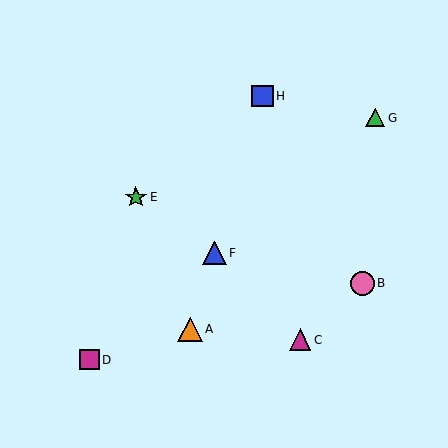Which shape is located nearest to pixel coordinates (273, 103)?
The blue square (labeled H) at (263, 96) is nearest to that location.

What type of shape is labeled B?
Shape B is a pink circle.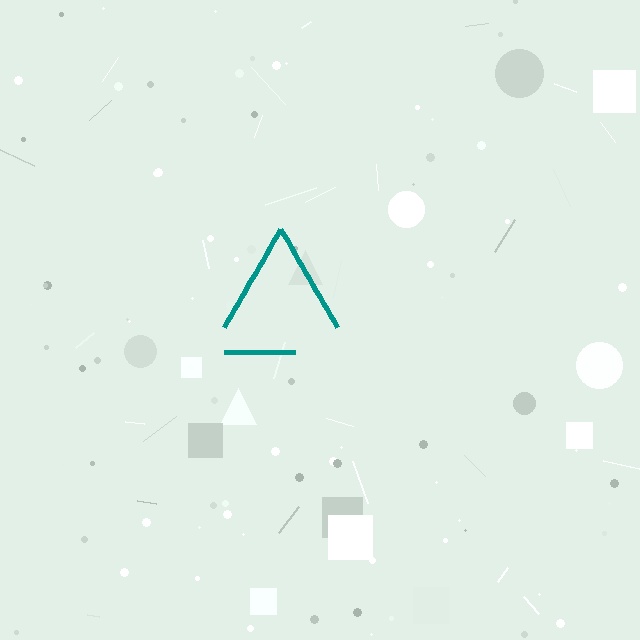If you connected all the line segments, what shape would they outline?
They would outline a triangle.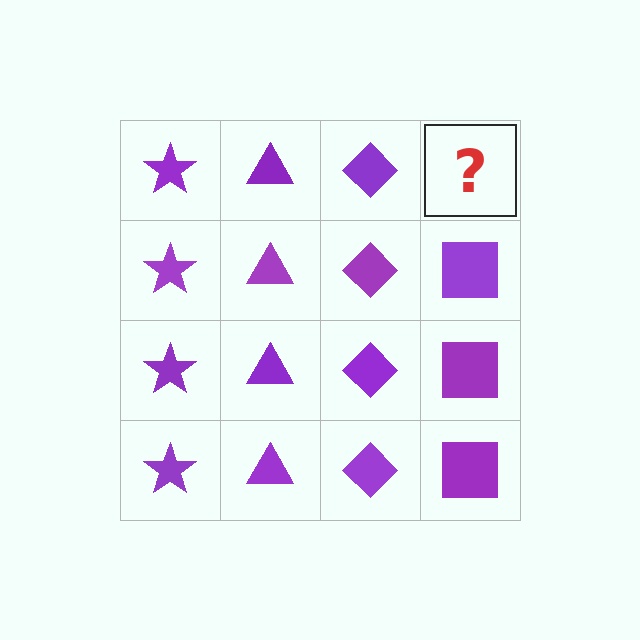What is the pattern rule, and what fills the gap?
The rule is that each column has a consistent shape. The gap should be filled with a purple square.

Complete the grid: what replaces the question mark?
The question mark should be replaced with a purple square.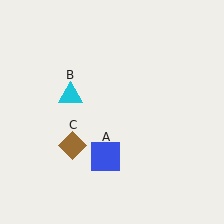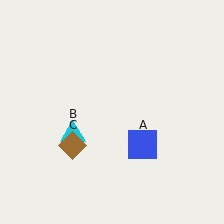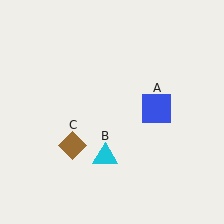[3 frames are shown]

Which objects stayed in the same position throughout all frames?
Brown diamond (object C) remained stationary.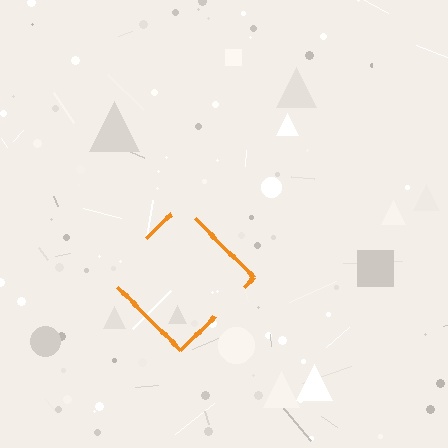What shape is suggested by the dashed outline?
The dashed outline suggests a diamond.